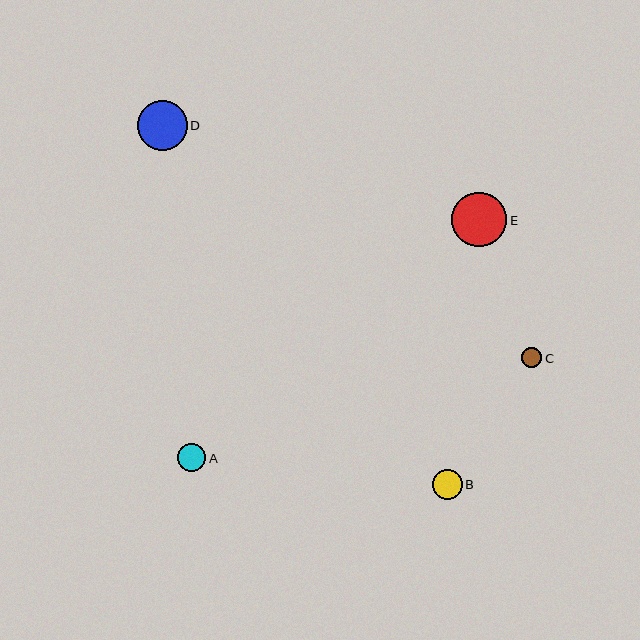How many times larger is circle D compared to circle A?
Circle D is approximately 1.8 times the size of circle A.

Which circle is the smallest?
Circle C is the smallest with a size of approximately 20 pixels.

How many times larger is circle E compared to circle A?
Circle E is approximately 2.0 times the size of circle A.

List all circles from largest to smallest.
From largest to smallest: E, D, B, A, C.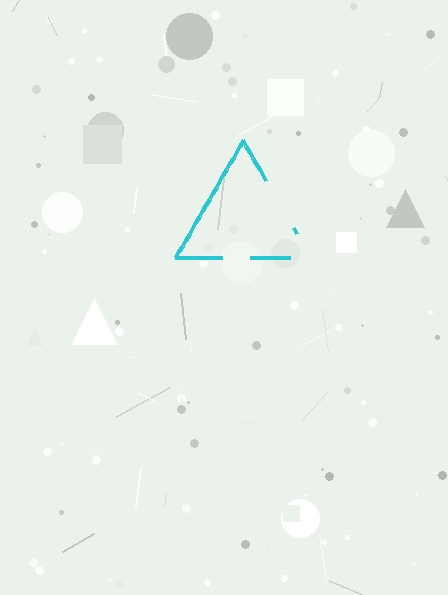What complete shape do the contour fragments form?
The contour fragments form a triangle.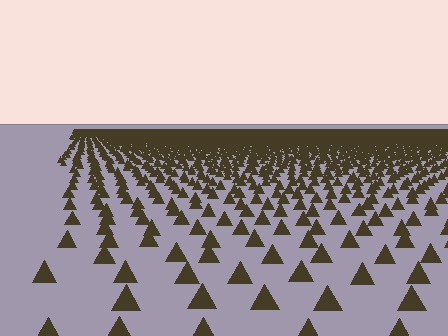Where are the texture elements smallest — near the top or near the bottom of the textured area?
Near the top.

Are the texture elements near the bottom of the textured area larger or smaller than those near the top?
Larger. Near the bottom, elements are closer to the viewer and appear at a bigger on-screen size.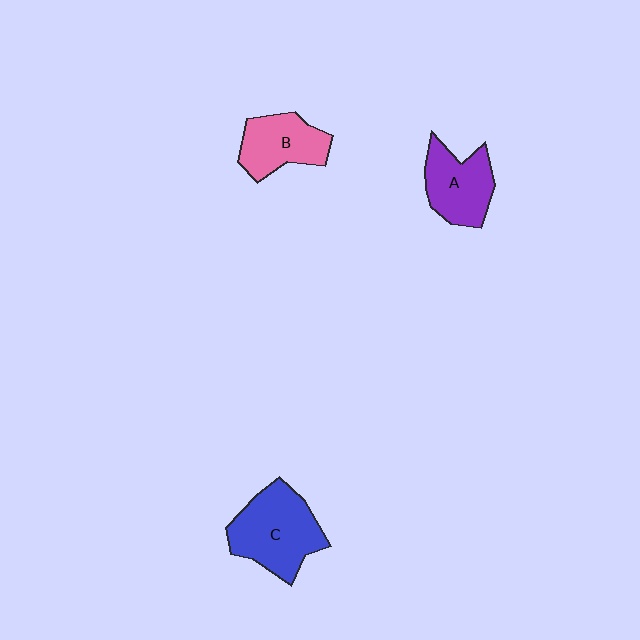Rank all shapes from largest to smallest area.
From largest to smallest: C (blue), A (purple), B (pink).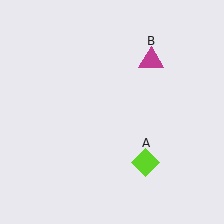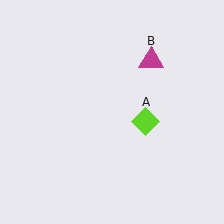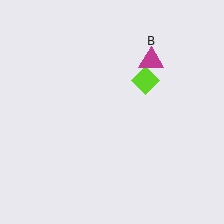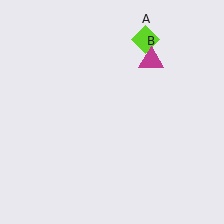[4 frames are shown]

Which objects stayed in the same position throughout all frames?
Magenta triangle (object B) remained stationary.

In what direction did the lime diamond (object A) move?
The lime diamond (object A) moved up.